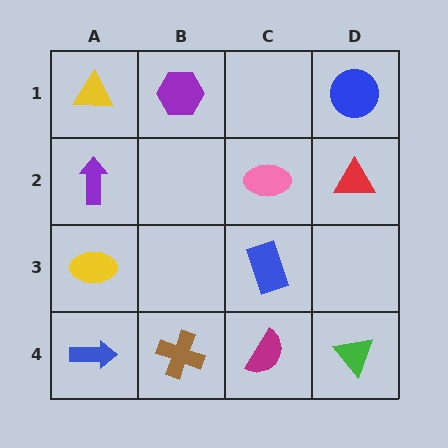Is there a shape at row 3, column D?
No, that cell is empty.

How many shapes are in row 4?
4 shapes.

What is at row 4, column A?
A blue arrow.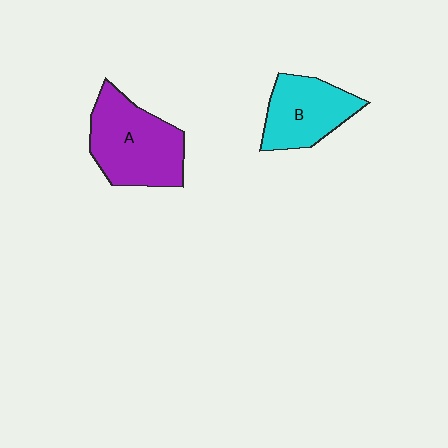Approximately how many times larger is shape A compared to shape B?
Approximately 1.3 times.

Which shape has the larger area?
Shape A (purple).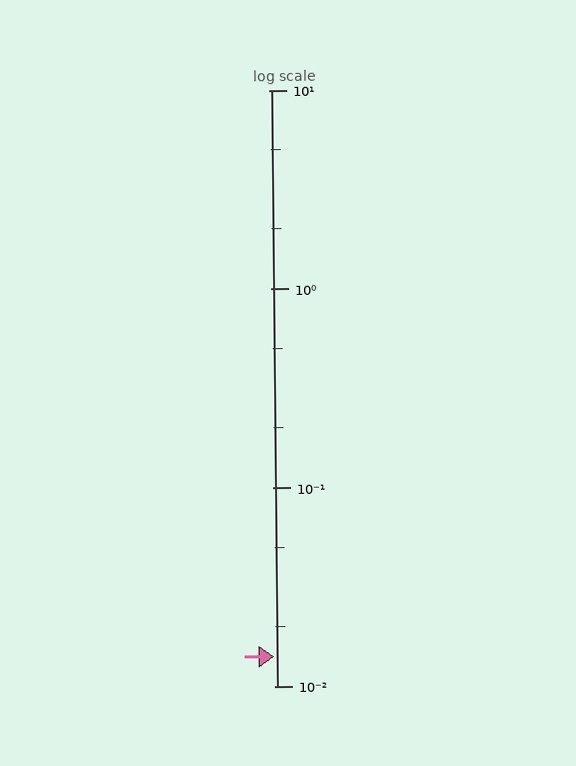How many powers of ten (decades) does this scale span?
The scale spans 3 decades, from 0.01 to 10.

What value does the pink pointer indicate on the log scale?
The pointer indicates approximately 0.014.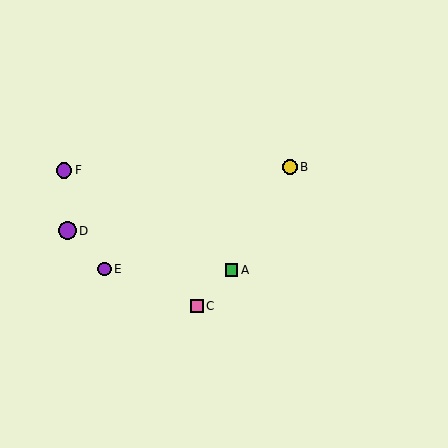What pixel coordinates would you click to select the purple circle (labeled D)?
Click at (67, 231) to select the purple circle D.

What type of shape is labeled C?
Shape C is a pink square.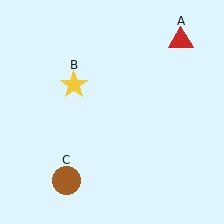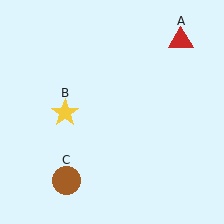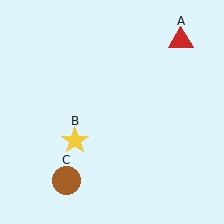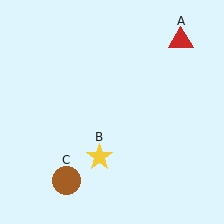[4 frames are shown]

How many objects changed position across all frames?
1 object changed position: yellow star (object B).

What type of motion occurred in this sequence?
The yellow star (object B) rotated counterclockwise around the center of the scene.